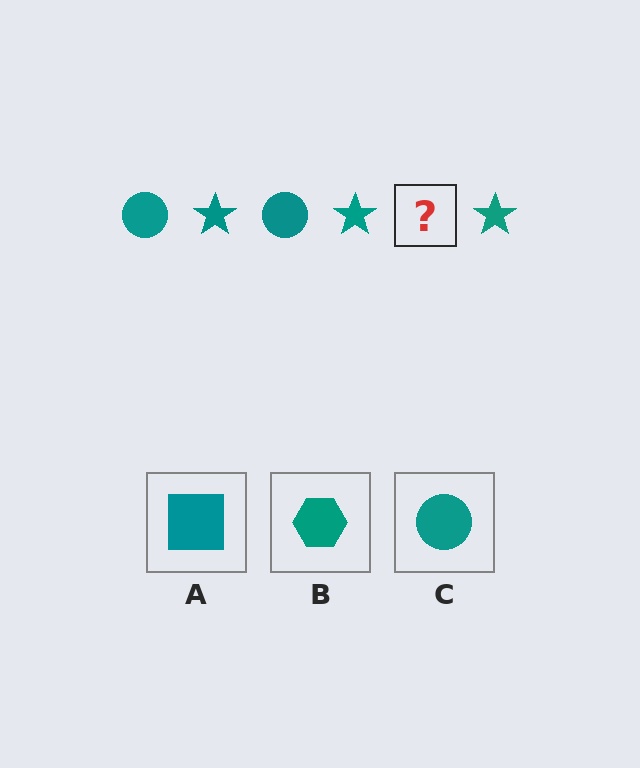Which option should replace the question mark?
Option C.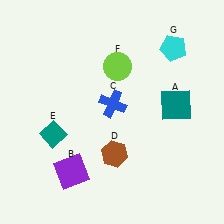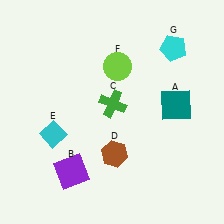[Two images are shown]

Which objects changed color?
C changed from blue to green. E changed from teal to cyan.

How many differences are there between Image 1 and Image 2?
There are 2 differences between the two images.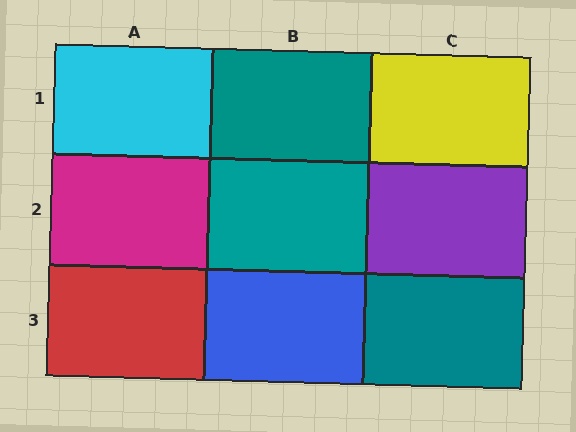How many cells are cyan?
1 cell is cyan.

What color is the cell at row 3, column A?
Red.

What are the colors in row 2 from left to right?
Magenta, teal, purple.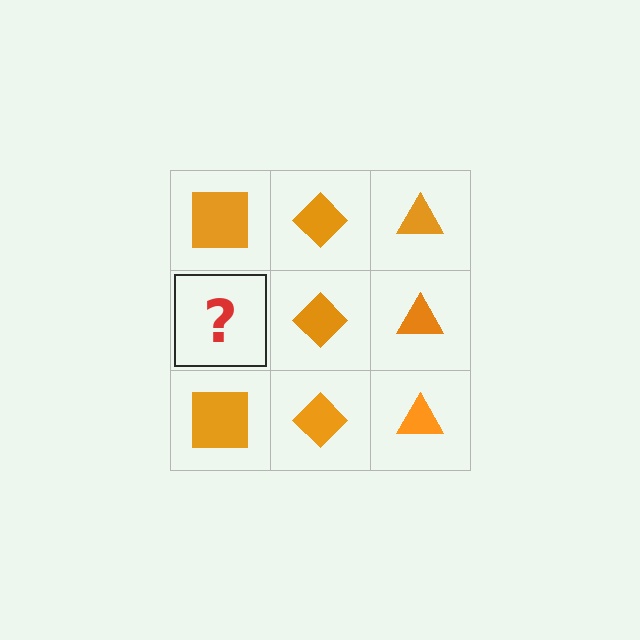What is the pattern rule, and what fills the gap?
The rule is that each column has a consistent shape. The gap should be filled with an orange square.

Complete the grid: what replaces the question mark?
The question mark should be replaced with an orange square.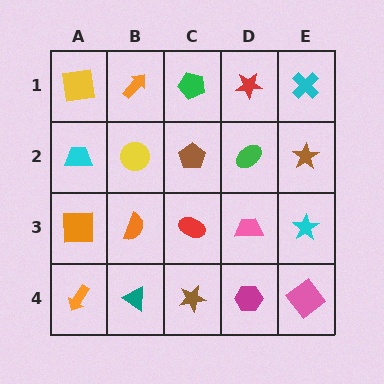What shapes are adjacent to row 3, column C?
A brown pentagon (row 2, column C), a brown star (row 4, column C), an orange semicircle (row 3, column B), a pink trapezoid (row 3, column D).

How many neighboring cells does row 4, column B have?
3.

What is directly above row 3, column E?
A brown star.